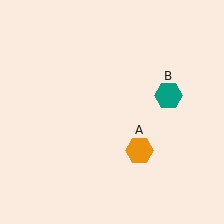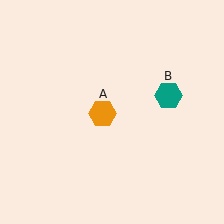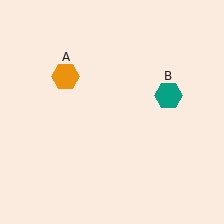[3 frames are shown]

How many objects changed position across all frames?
1 object changed position: orange hexagon (object A).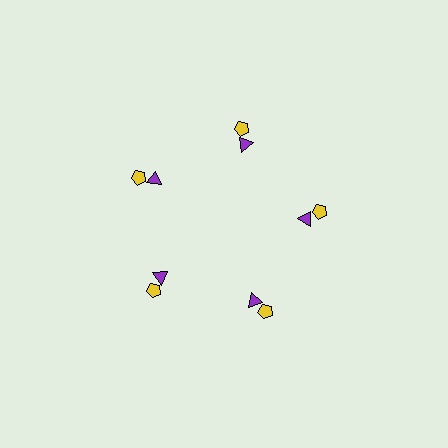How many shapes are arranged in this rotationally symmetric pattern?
There are 10 shapes, arranged in 5 groups of 2.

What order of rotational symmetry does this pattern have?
This pattern has 5-fold rotational symmetry.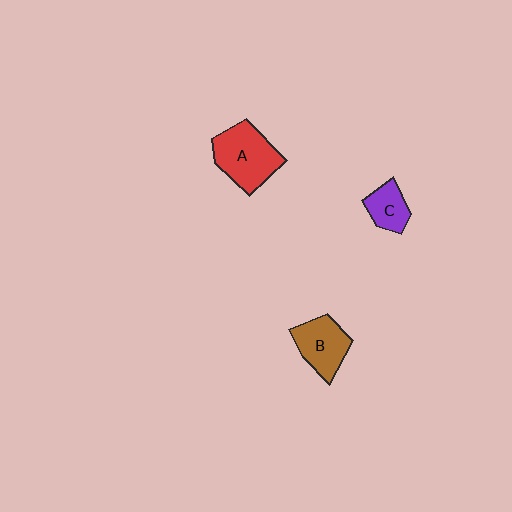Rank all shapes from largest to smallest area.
From largest to smallest: A (red), B (brown), C (purple).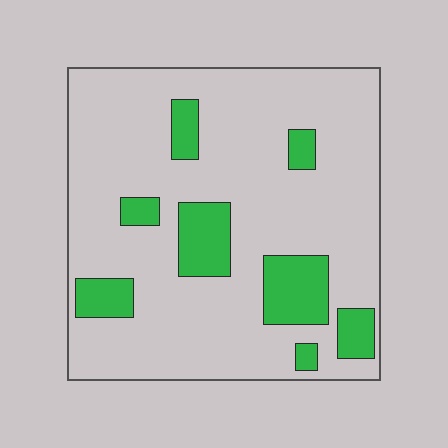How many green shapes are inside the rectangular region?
8.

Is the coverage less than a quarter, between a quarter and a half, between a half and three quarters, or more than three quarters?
Less than a quarter.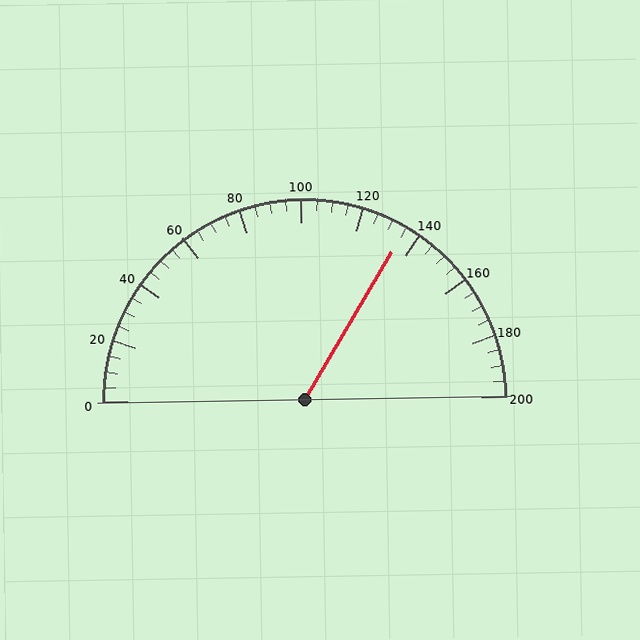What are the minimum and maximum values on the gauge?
The gauge ranges from 0 to 200.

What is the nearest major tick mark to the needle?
The nearest major tick mark is 140.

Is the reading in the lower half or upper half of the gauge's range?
The reading is in the upper half of the range (0 to 200).